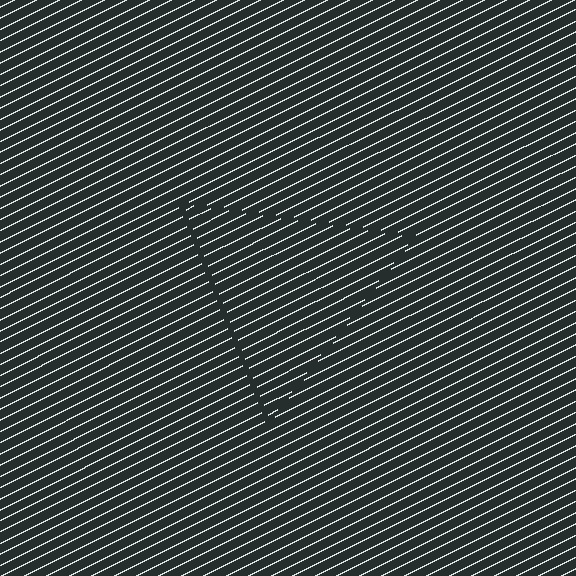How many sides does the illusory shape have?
3 sides — the line-ends trace a triangle.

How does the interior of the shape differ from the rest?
The interior of the shape contains the same grating, shifted by half a period — the contour is defined by the phase discontinuity where line-ends from the inner and outer gratings abut.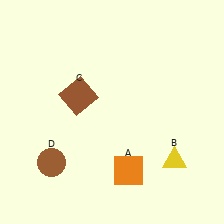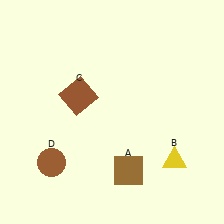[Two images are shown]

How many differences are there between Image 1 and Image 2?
There is 1 difference between the two images.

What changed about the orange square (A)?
In Image 1, A is orange. In Image 2, it changed to brown.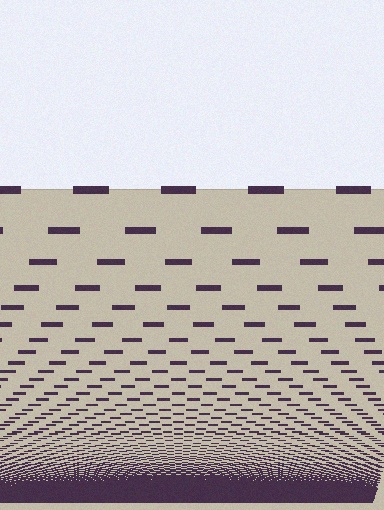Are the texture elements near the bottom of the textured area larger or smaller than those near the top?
Smaller. The gradient is inverted — elements near the bottom are smaller and denser.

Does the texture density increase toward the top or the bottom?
Density increases toward the bottom.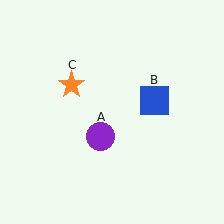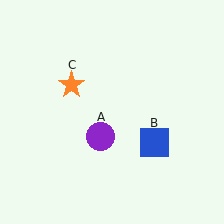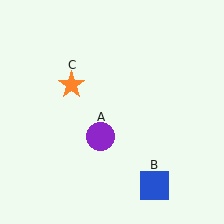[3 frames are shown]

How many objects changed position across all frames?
1 object changed position: blue square (object B).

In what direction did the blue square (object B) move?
The blue square (object B) moved down.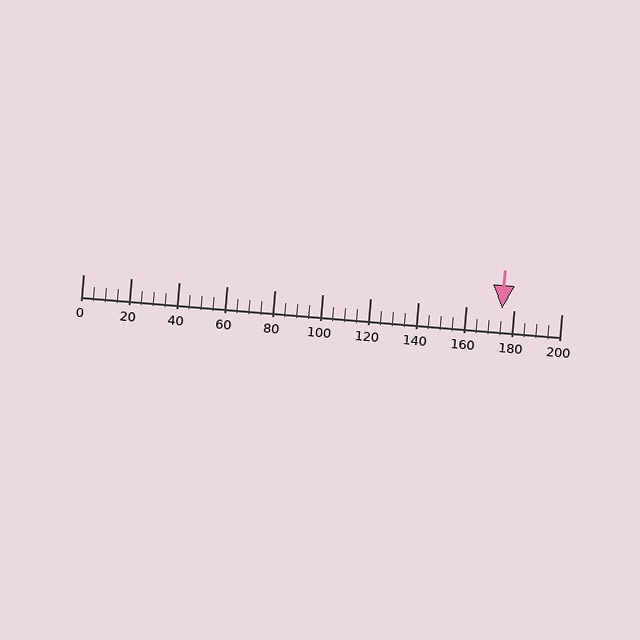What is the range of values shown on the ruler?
The ruler shows values from 0 to 200.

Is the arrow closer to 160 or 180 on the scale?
The arrow is closer to 180.